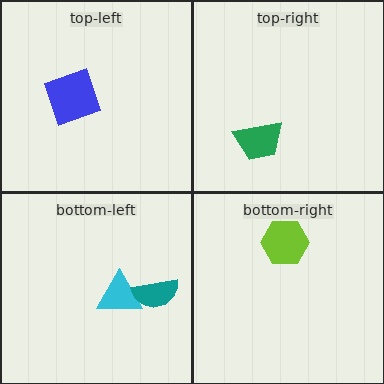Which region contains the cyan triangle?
The bottom-left region.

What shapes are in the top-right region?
The green trapezoid.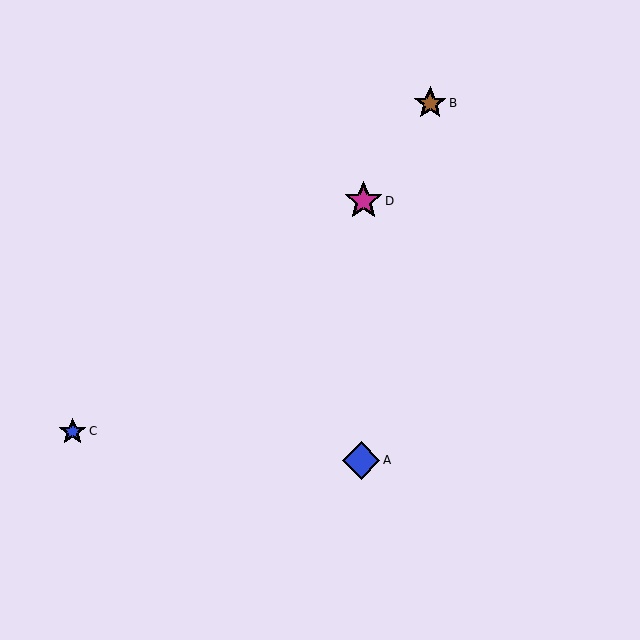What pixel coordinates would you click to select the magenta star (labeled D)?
Click at (363, 201) to select the magenta star D.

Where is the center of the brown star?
The center of the brown star is at (430, 103).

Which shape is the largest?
The magenta star (labeled D) is the largest.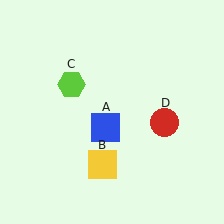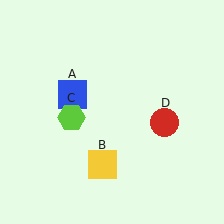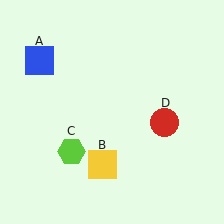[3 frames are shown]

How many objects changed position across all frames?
2 objects changed position: blue square (object A), lime hexagon (object C).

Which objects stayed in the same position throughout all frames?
Yellow square (object B) and red circle (object D) remained stationary.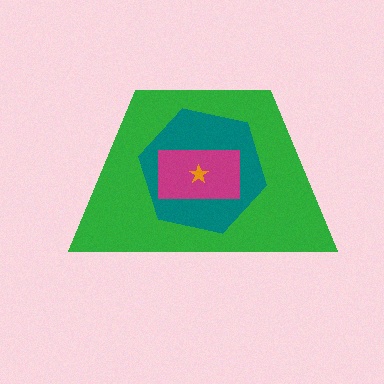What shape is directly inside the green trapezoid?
The teal hexagon.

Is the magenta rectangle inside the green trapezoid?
Yes.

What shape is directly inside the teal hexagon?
The magenta rectangle.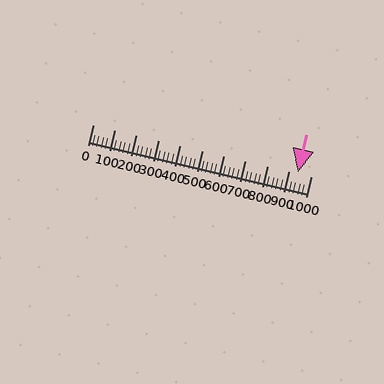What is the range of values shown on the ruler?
The ruler shows values from 0 to 1000.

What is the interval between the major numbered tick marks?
The major tick marks are spaced 100 units apart.